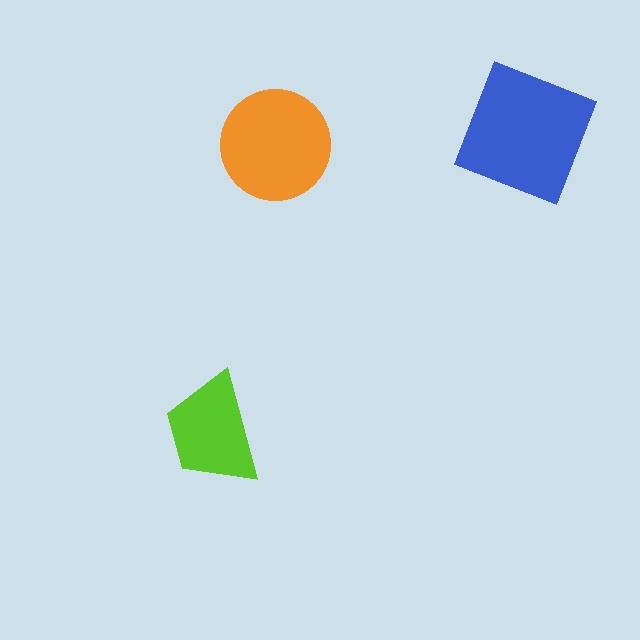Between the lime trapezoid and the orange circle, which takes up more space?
The orange circle.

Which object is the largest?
The blue square.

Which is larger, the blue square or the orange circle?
The blue square.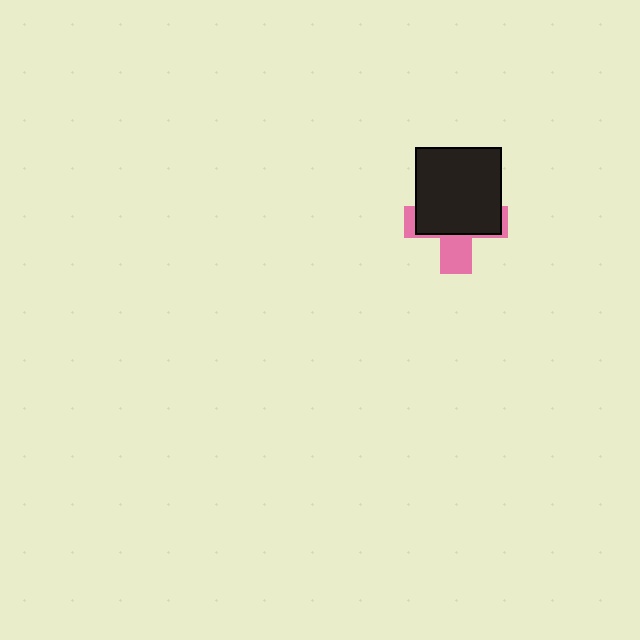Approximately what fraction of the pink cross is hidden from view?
Roughly 66% of the pink cross is hidden behind the black rectangle.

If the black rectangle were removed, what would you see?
You would see the complete pink cross.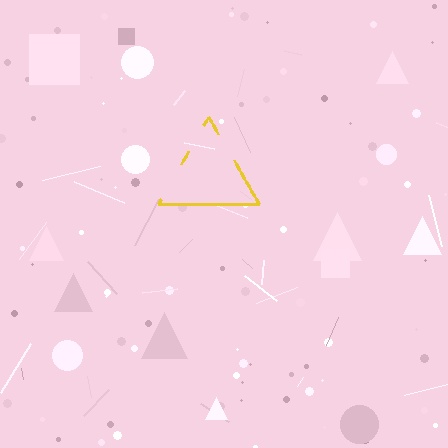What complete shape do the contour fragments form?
The contour fragments form a triangle.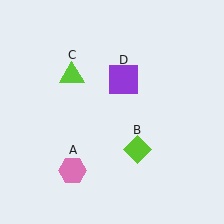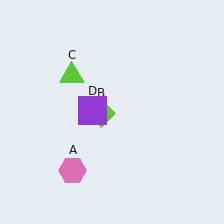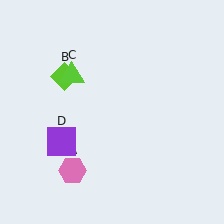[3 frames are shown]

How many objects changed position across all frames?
2 objects changed position: lime diamond (object B), purple square (object D).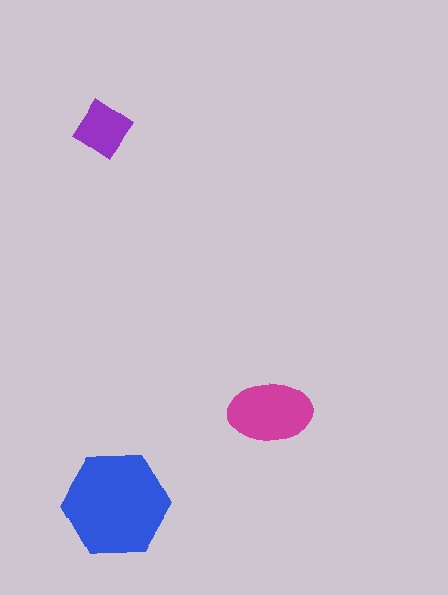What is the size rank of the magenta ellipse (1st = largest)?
2nd.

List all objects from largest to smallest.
The blue hexagon, the magenta ellipse, the purple diamond.